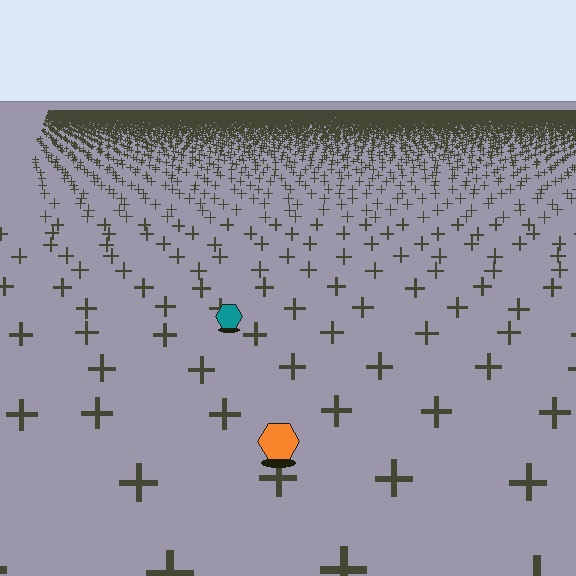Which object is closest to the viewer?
The orange hexagon is closest. The texture marks near it are larger and more spread out.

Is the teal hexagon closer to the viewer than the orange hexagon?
No. The orange hexagon is closer — you can tell from the texture gradient: the ground texture is coarser near it.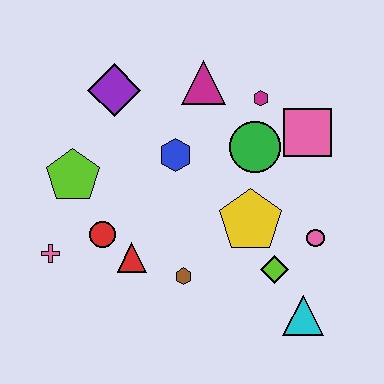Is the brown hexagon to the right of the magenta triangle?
No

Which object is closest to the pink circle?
The lime diamond is closest to the pink circle.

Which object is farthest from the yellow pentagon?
The pink cross is farthest from the yellow pentagon.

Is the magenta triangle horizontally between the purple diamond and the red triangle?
No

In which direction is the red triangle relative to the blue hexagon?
The red triangle is below the blue hexagon.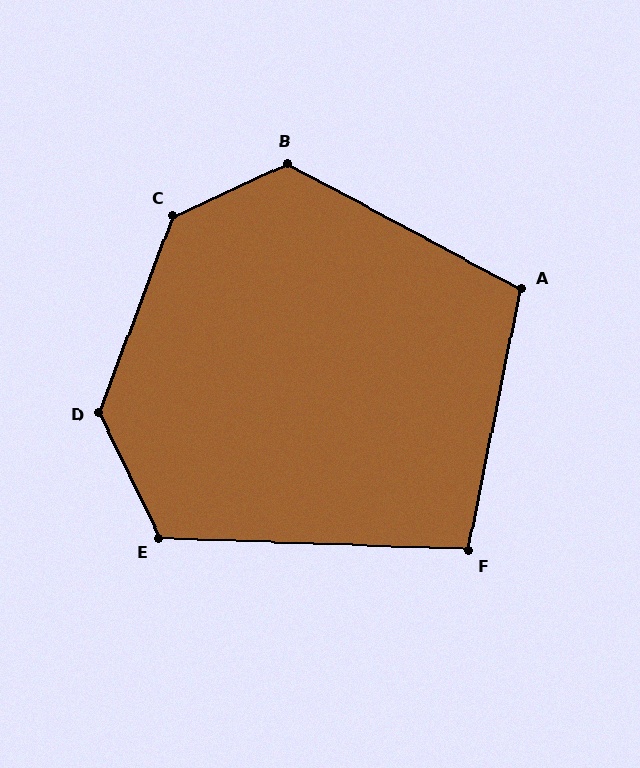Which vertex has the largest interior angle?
C, at approximately 136 degrees.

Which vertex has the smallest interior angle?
F, at approximately 99 degrees.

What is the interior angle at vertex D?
Approximately 134 degrees (obtuse).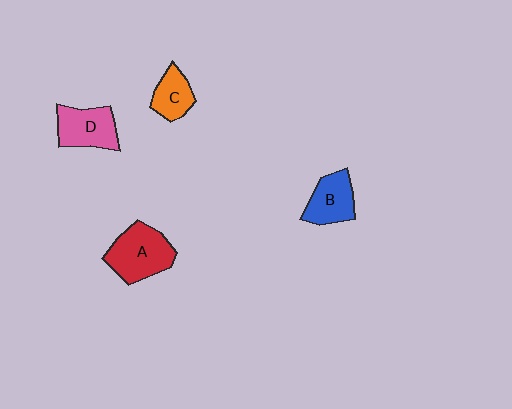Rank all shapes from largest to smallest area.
From largest to smallest: A (red), D (pink), B (blue), C (orange).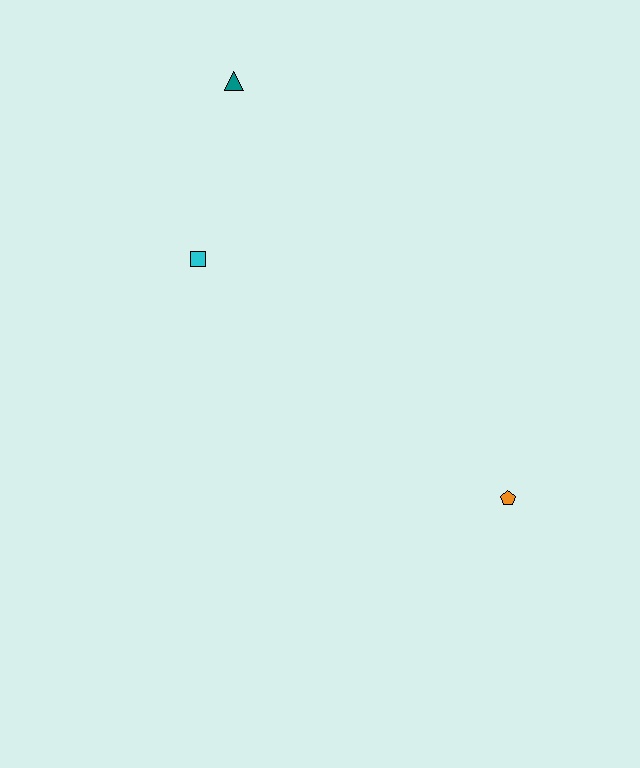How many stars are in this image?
There are no stars.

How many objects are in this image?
There are 3 objects.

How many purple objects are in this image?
There are no purple objects.